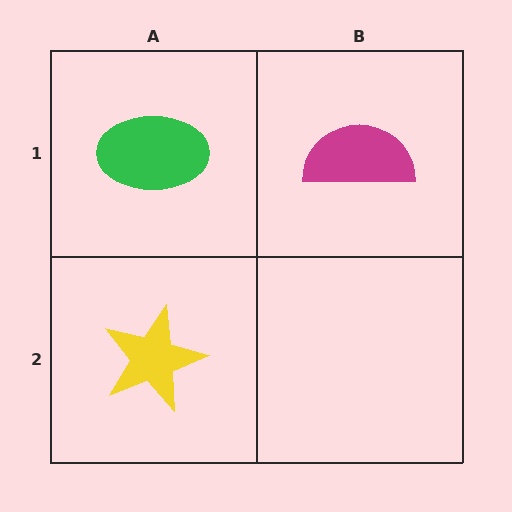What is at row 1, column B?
A magenta semicircle.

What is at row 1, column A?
A green ellipse.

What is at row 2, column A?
A yellow star.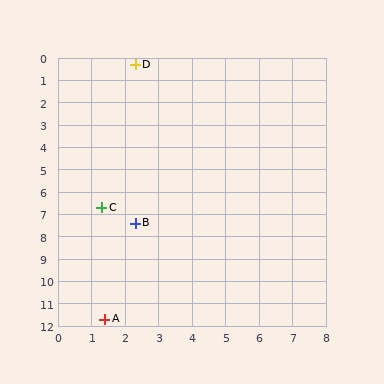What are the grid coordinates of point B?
Point B is at approximately (2.3, 7.4).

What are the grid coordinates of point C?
Point C is at approximately (1.3, 6.7).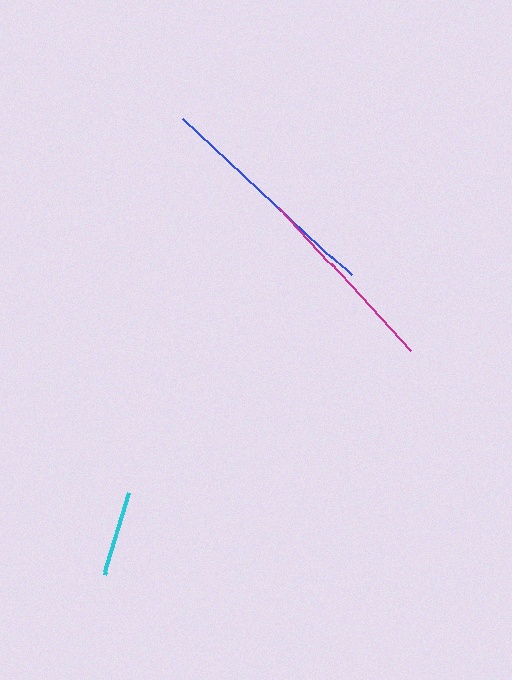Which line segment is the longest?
The blue line is the longest at approximately 230 pixels.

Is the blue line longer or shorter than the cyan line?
The blue line is longer than the cyan line.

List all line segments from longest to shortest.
From longest to shortest: blue, magenta, cyan.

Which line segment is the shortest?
The cyan line is the shortest at approximately 86 pixels.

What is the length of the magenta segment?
The magenta segment is approximately 195 pixels long.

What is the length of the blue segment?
The blue segment is approximately 230 pixels long.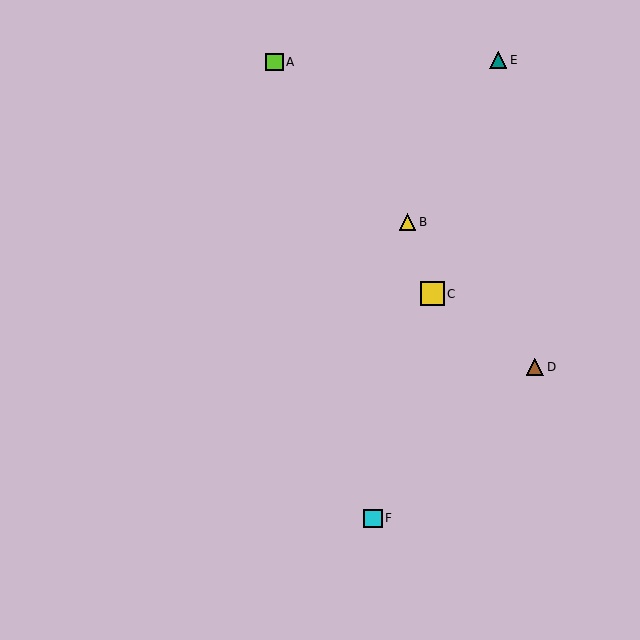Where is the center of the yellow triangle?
The center of the yellow triangle is at (407, 222).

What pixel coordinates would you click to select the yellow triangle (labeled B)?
Click at (407, 222) to select the yellow triangle B.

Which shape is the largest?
The yellow square (labeled C) is the largest.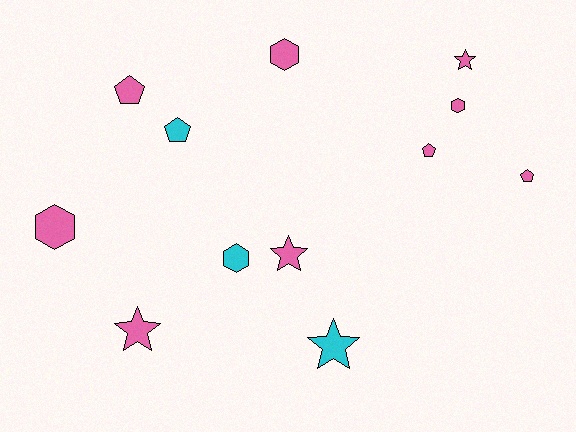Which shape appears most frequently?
Star, with 4 objects.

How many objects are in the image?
There are 12 objects.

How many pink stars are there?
There are 3 pink stars.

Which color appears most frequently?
Pink, with 9 objects.